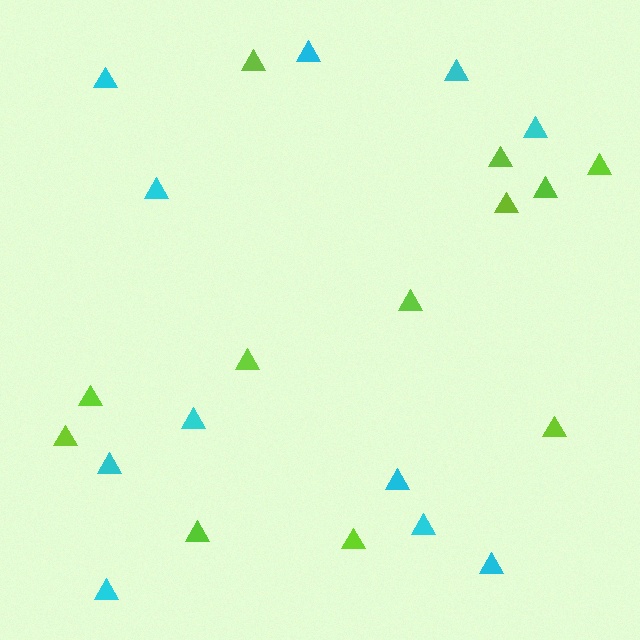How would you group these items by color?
There are 2 groups: one group of cyan triangles (11) and one group of lime triangles (12).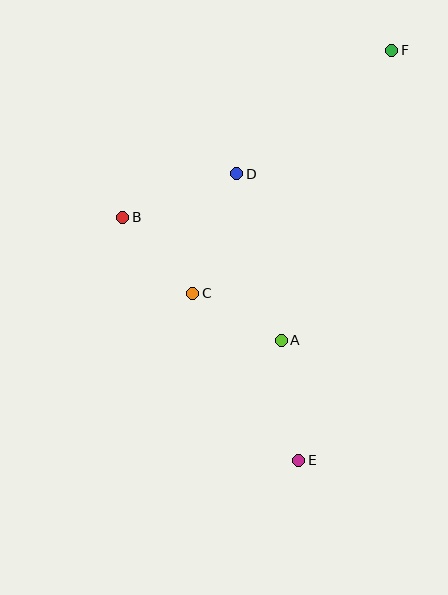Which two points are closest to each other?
Points A and C are closest to each other.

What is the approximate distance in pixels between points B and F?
The distance between B and F is approximately 317 pixels.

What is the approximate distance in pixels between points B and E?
The distance between B and E is approximately 300 pixels.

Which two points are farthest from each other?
Points E and F are farthest from each other.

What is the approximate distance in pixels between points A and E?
The distance between A and E is approximately 122 pixels.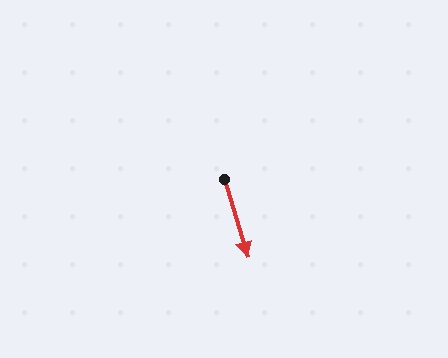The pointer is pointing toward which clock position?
Roughly 5 o'clock.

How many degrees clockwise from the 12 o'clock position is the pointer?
Approximately 163 degrees.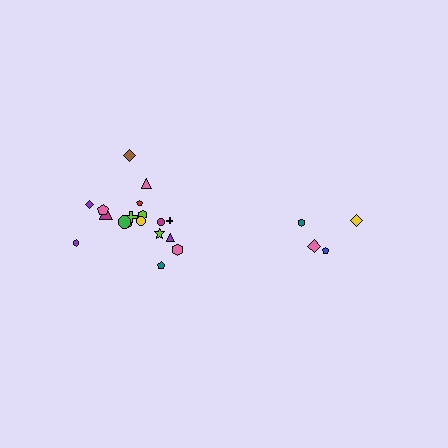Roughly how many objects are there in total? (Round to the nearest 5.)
Roughly 20 objects in total.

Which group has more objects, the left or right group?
The left group.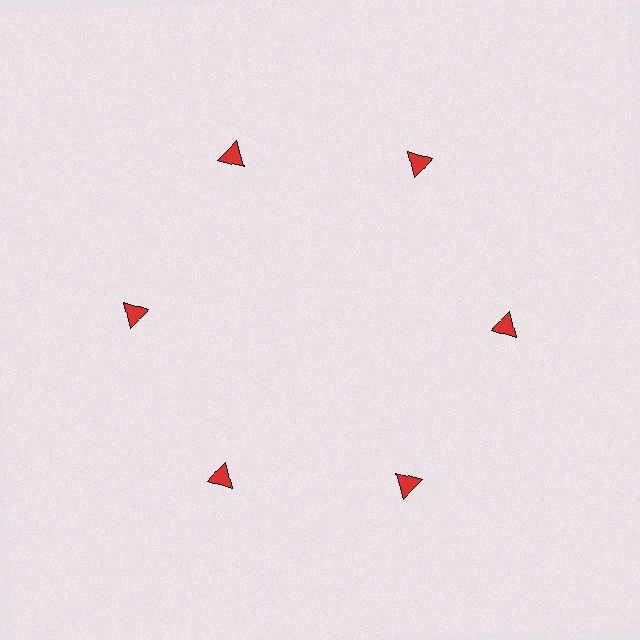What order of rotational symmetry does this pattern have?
This pattern has 6-fold rotational symmetry.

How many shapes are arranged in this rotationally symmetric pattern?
There are 6 shapes, arranged in 6 groups of 1.